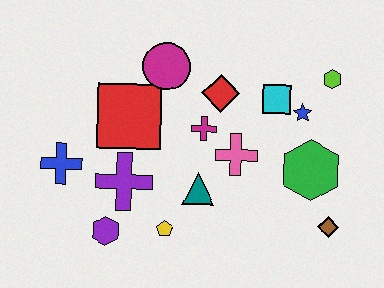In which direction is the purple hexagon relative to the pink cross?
The purple hexagon is to the left of the pink cross.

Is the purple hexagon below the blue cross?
Yes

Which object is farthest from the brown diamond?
The blue cross is farthest from the brown diamond.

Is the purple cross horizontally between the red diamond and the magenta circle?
No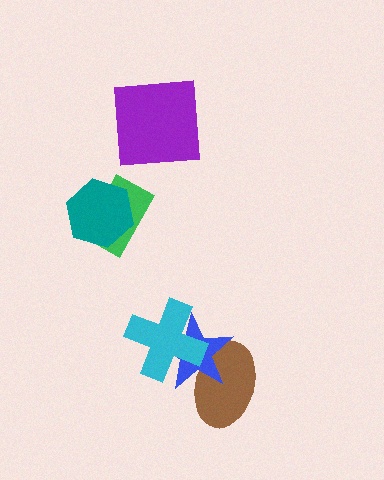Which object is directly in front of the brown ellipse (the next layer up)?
The blue star is directly in front of the brown ellipse.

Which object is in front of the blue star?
The cyan cross is in front of the blue star.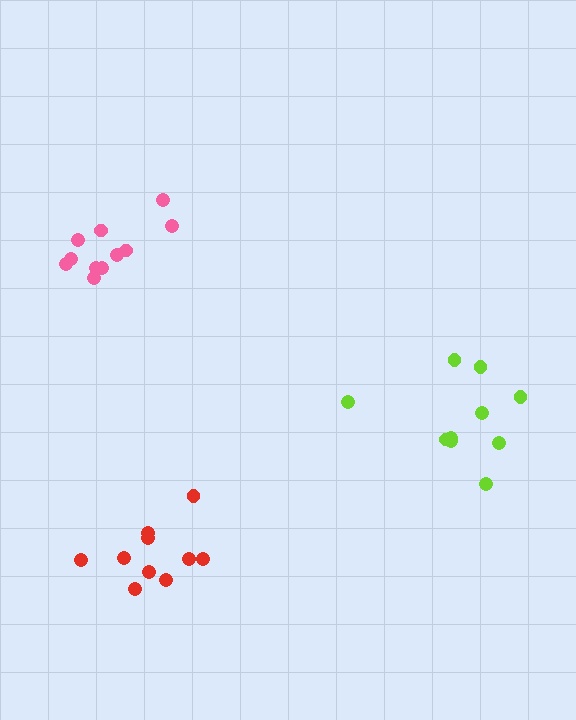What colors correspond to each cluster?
The clusters are colored: lime, red, pink.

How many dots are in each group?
Group 1: 10 dots, Group 2: 10 dots, Group 3: 11 dots (31 total).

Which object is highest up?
The pink cluster is topmost.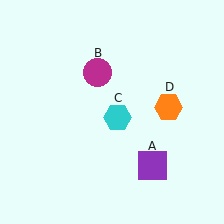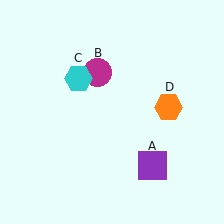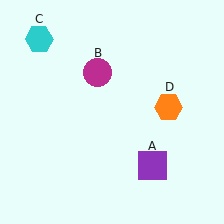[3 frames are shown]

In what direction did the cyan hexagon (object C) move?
The cyan hexagon (object C) moved up and to the left.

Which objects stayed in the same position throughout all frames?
Purple square (object A) and magenta circle (object B) and orange hexagon (object D) remained stationary.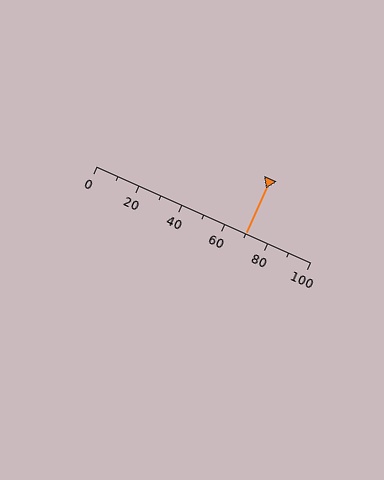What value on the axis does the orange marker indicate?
The marker indicates approximately 70.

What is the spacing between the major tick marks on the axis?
The major ticks are spaced 20 apart.